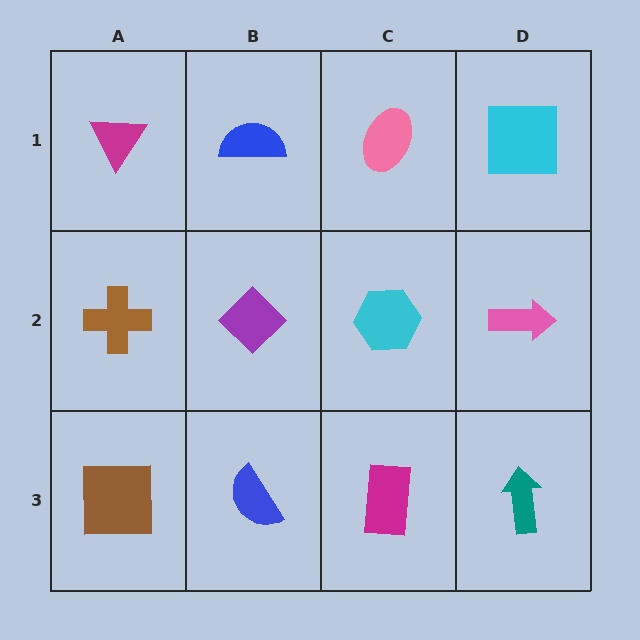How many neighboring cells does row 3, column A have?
2.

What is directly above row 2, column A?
A magenta triangle.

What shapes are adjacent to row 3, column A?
A brown cross (row 2, column A), a blue semicircle (row 3, column B).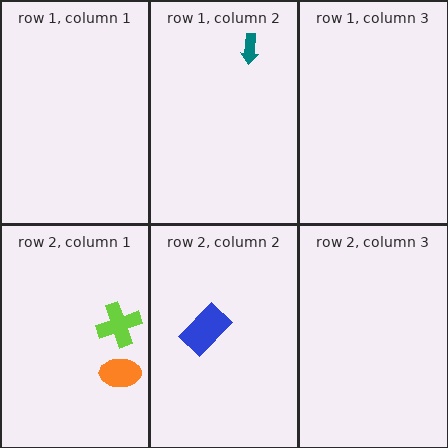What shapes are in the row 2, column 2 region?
The blue rectangle.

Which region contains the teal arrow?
The row 1, column 2 region.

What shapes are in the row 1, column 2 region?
The teal arrow.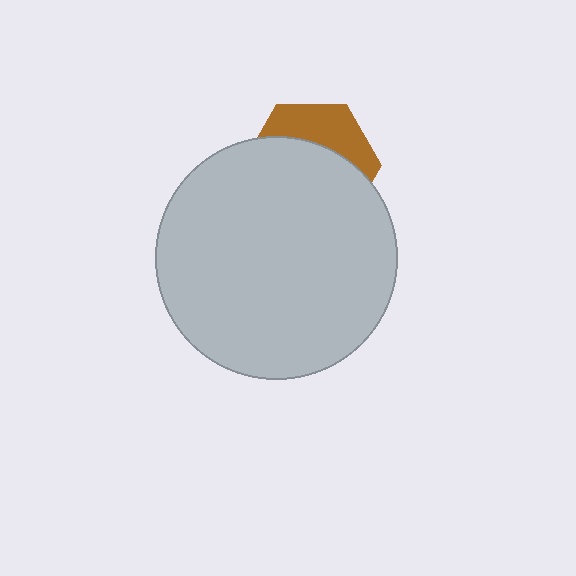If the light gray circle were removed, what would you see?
You would see the complete brown hexagon.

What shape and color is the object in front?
The object in front is a light gray circle.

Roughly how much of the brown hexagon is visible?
A small part of it is visible (roughly 34%).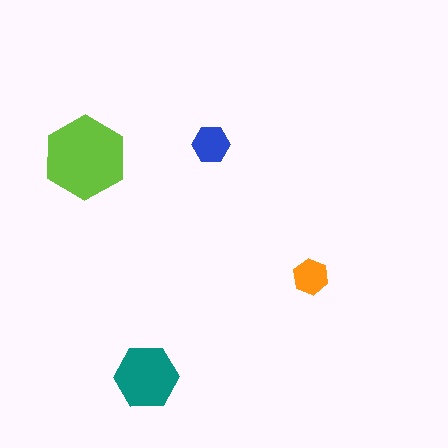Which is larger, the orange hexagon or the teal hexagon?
The teal one.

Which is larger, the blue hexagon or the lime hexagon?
The lime one.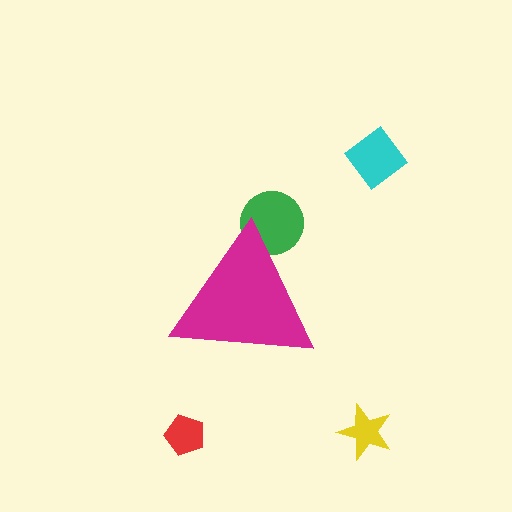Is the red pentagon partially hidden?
No, the red pentagon is fully visible.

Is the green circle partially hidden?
Yes, the green circle is partially hidden behind the magenta triangle.